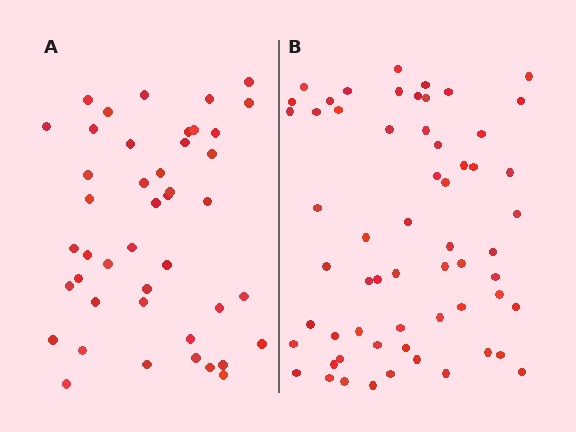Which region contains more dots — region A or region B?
Region B (the right region) has more dots.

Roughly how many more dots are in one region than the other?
Region B has approximately 15 more dots than region A.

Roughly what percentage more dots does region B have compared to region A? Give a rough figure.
About 35% more.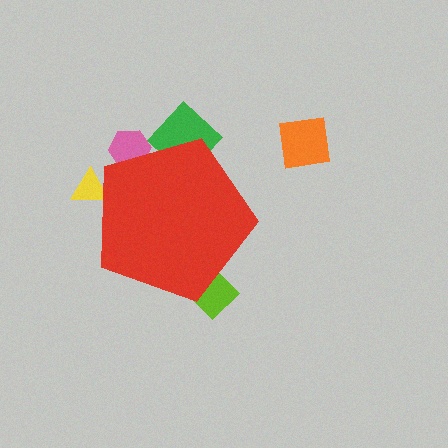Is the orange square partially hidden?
No, the orange square is fully visible.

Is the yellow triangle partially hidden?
Yes, the yellow triangle is partially hidden behind the red pentagon.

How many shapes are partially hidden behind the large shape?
4 shapes are partially hidden.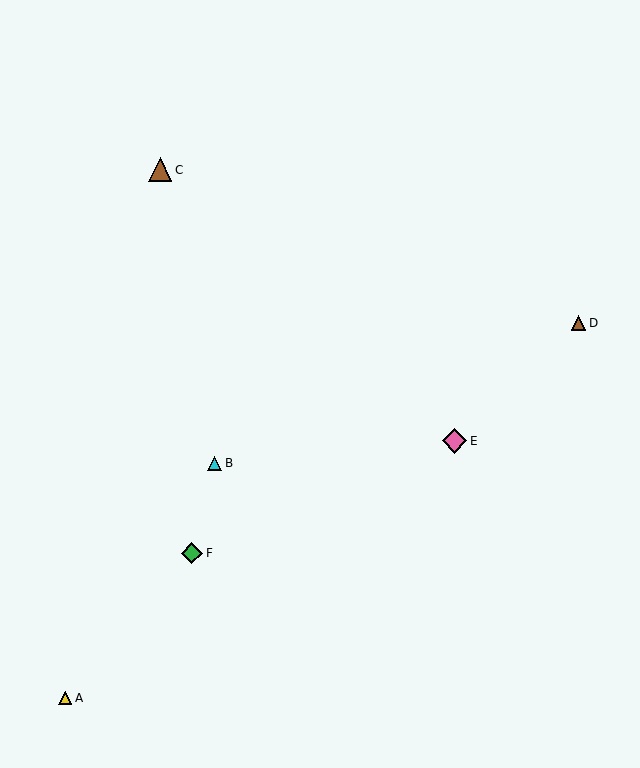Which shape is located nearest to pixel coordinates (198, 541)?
The green diamond (labeled F) at (192, 553) is nearest to that location.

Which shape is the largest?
The pink diamond (labeled E) is the largest.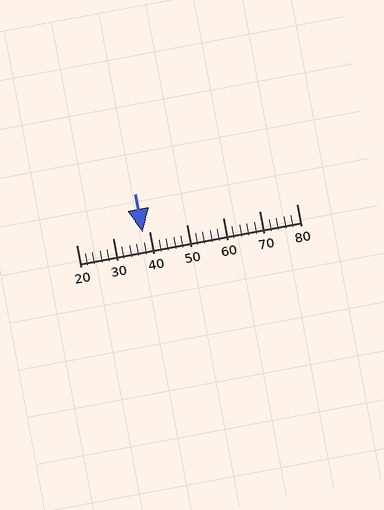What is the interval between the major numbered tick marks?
The major tick marks are spaced 10 units apart.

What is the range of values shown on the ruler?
The ruler shows values from 20 to 80.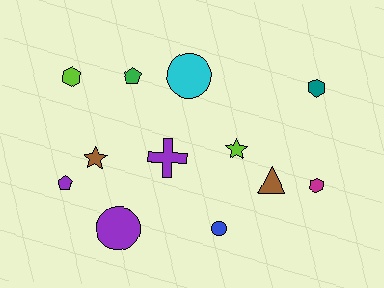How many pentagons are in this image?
There are 2 pentagons.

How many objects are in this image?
There are 12 objects.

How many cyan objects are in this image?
There is 1 cyan object.